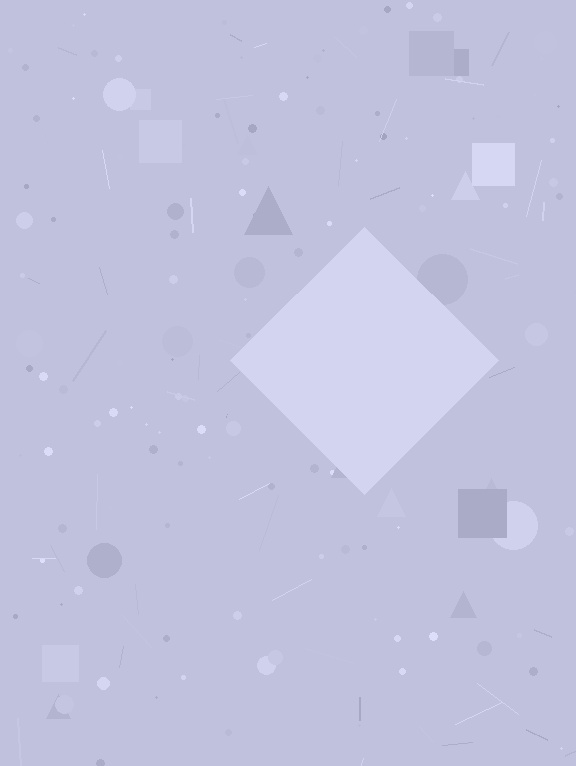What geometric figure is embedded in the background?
A diamond is embedded in the background.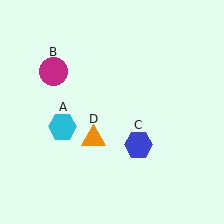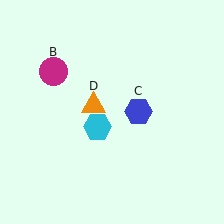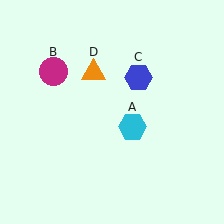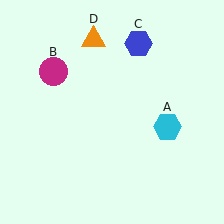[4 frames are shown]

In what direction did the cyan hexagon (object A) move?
The cyan hexagon (object A) moved right.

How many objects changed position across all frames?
3 objects changed position: cyan hexagon (object A), blue hexagon (object C), orange triangle (object D).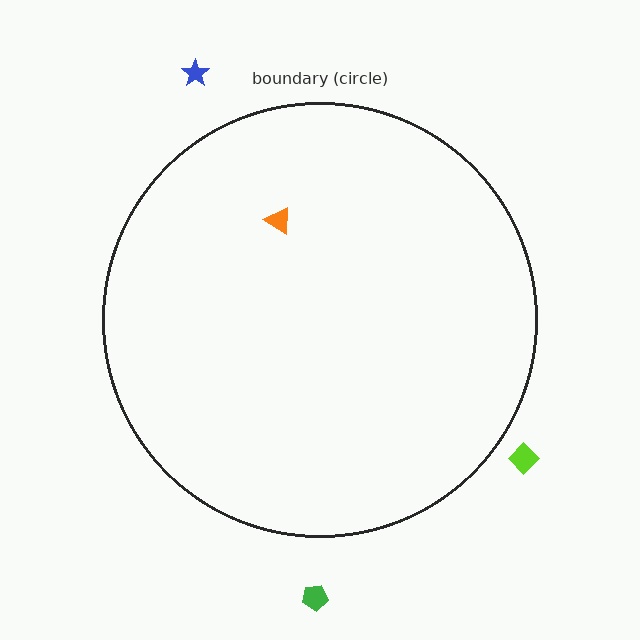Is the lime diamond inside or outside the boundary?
Outside.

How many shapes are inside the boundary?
1 inside, 3 outside.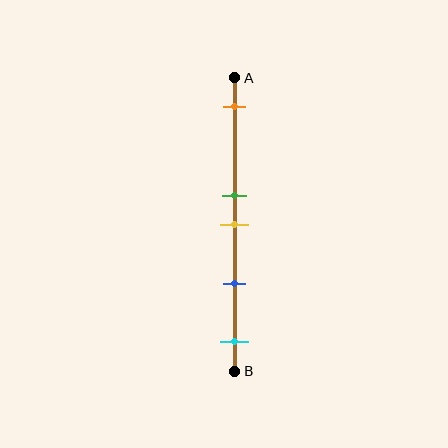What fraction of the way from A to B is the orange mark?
The orange mark is approximately 10% (0.1) of the way from A to B.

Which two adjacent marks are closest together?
The green and yellow marks are the closest adjacent pair.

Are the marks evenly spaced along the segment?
No, the marks are not evenly spaced.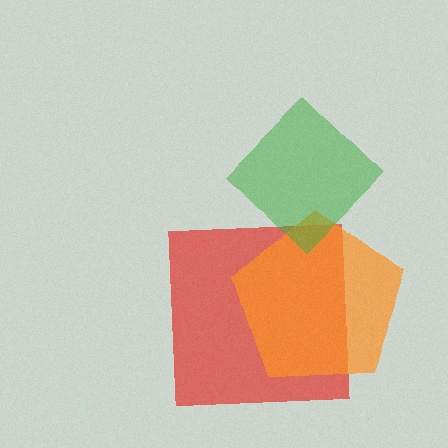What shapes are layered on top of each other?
The layered shapes are: a red square, an orange pentagon, a green diamond.